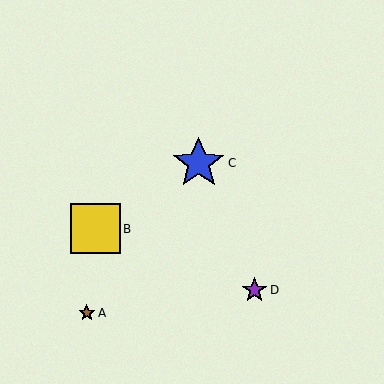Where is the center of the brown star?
The center of the brown star is at (87, 313).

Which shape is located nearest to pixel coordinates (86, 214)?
The yellow square (labeled B) at (96, 229) is nearest to that location.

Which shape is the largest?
The blue star (labeled C) is the largest.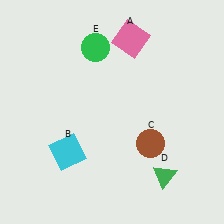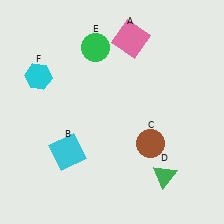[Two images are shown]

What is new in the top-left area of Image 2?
A cyan hexagon (F) was added in the top-left area of Image 2.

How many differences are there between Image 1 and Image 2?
There is 1 difference between the two images.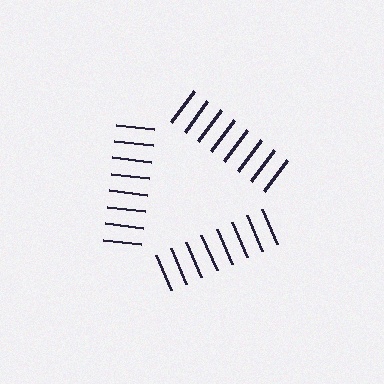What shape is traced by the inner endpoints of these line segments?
An illusory triangle — the line segments terminate on its edges but no continuous stroke is drawn.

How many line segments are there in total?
24 — 8 along each of the 3 edges.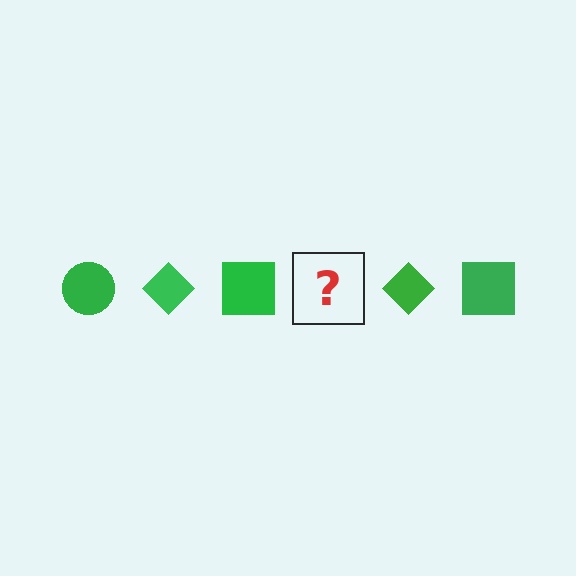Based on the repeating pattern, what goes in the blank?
The blank should be a green circle.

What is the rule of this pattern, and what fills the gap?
The rule is that the pattern cycles through circle, diamond, square shapes in green. The gap should be filled with a green circle.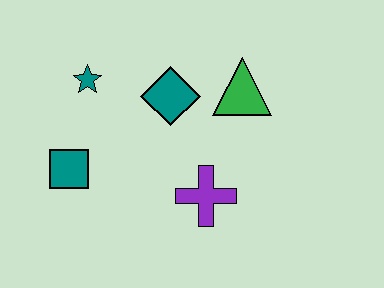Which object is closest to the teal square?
The teal star is closest to the teal square.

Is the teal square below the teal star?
Yes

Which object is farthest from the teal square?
The green triangle is farthest from the teal square.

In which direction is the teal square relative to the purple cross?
The teal square is to the left of the purple cross.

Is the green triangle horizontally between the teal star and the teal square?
No